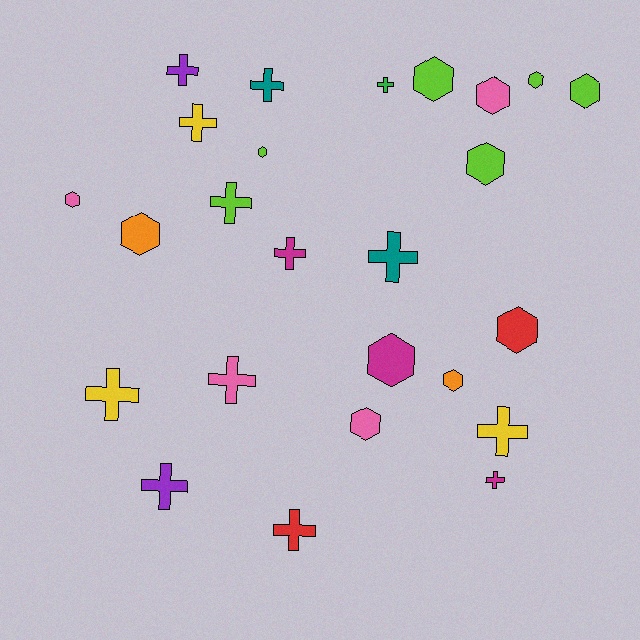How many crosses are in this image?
There are 13 crosses.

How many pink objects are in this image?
There are 4 pink objects.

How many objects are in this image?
There are 25 objects.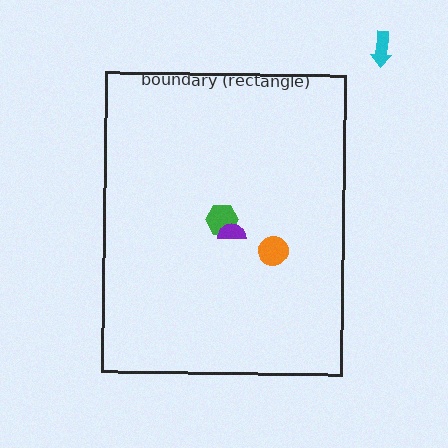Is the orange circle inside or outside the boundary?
Inside.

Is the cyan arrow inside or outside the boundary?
Outside.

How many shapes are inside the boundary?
3 inside, 1 outside.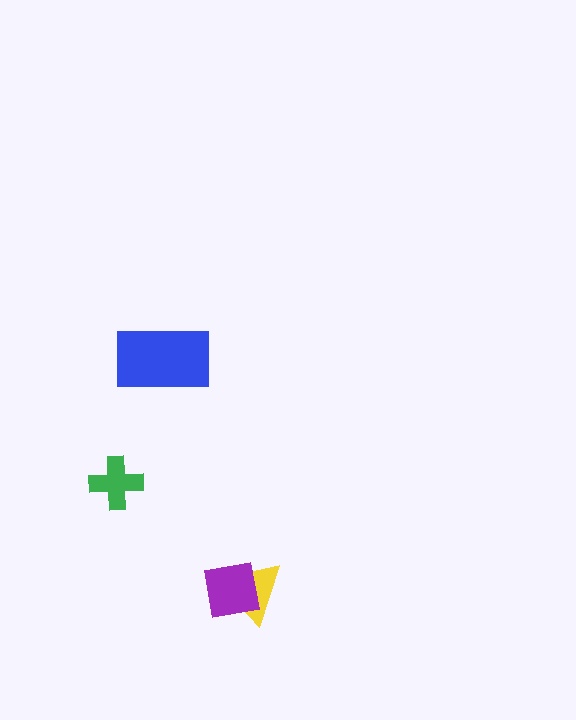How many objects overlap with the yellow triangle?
1 object overlaps with the yellow triangle.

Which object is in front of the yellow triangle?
The purple square is in front of the yellow triangle.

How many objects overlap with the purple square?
1 object overlaps with the purple square.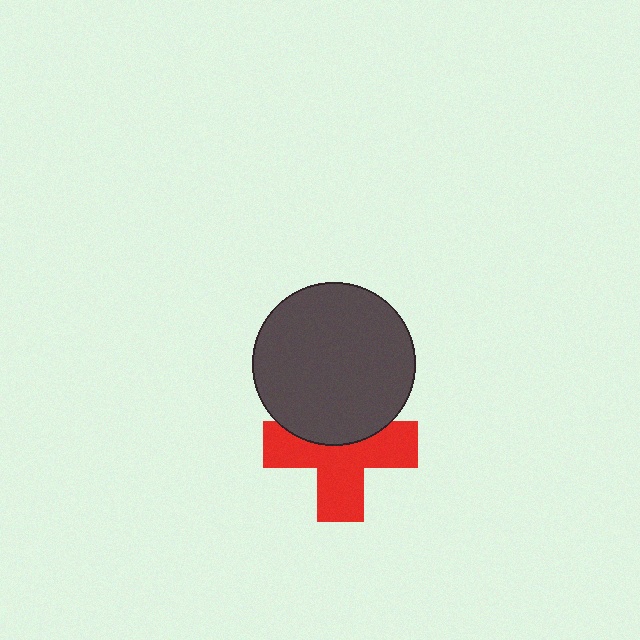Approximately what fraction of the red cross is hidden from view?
Roughly 37% of the red cross is hidden behind the dark gray circle.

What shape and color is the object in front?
The object in front is a dark gray circle.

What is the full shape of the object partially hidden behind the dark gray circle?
The partially hidden object is a red cross.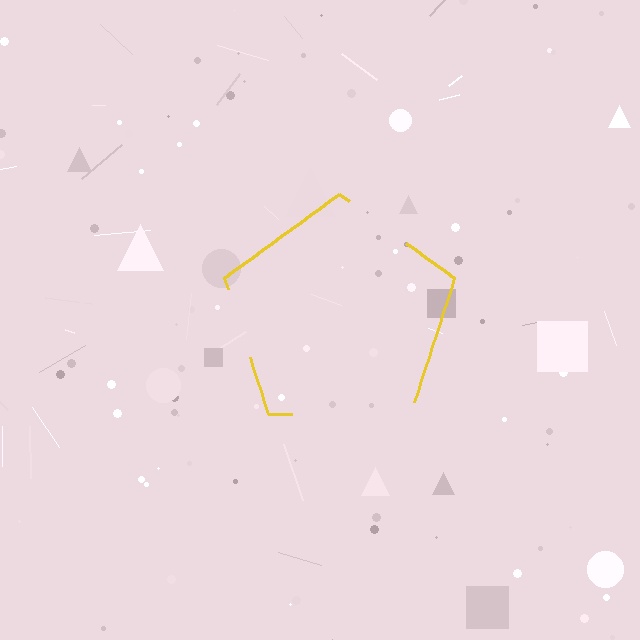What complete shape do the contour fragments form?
The contour fragments form a pentagon.